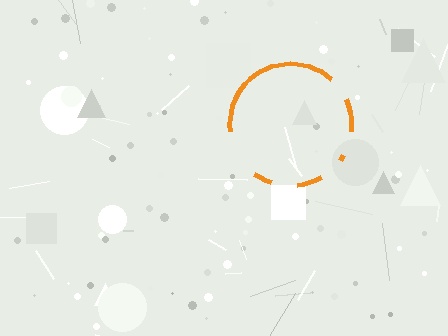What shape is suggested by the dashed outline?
The dashed outline suggests a circle.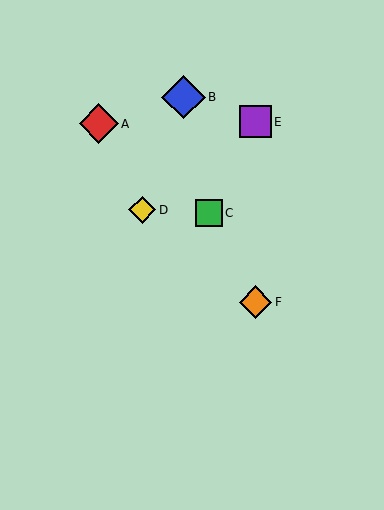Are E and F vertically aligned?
Yes, both are at x≈255.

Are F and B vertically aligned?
No, F is at x≈255 and B is at x≈184.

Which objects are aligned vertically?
Objects E, F are aligned vertically.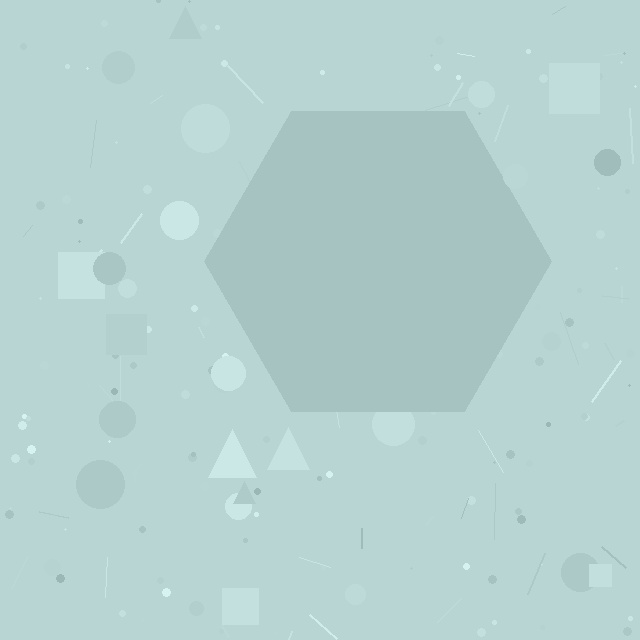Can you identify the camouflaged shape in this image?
The camouflaged shape is a hexagon.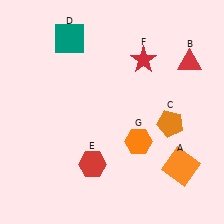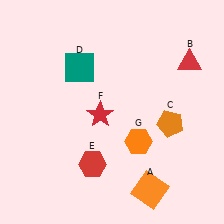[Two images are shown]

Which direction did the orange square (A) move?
The orange square (A) moved left.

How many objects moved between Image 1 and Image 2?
3 objects moved between the two images.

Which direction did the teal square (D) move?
The teal square (D) moved down.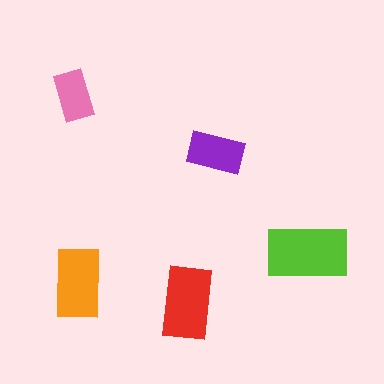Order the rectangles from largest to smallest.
the lime one, the red one, the orange one, the purple one, the pink one.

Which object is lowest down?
The red rectangle is bottommost.